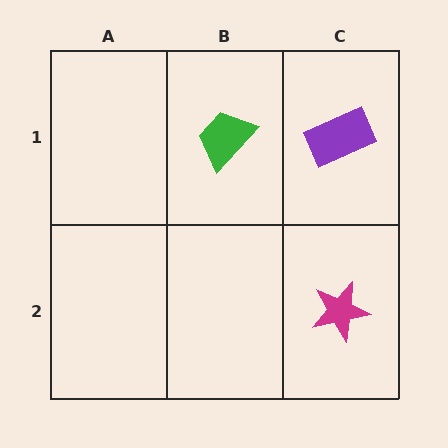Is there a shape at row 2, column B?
No, that cell is empty.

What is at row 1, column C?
A purple rectangle.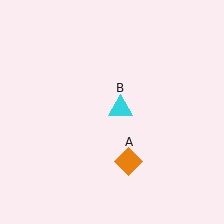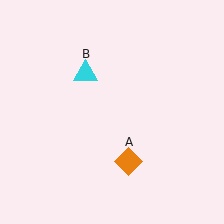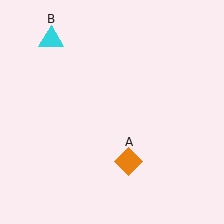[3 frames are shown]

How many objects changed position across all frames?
1 object changed position: cyan triangle (object B).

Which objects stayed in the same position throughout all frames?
Orange diamond (object A) remained stationary.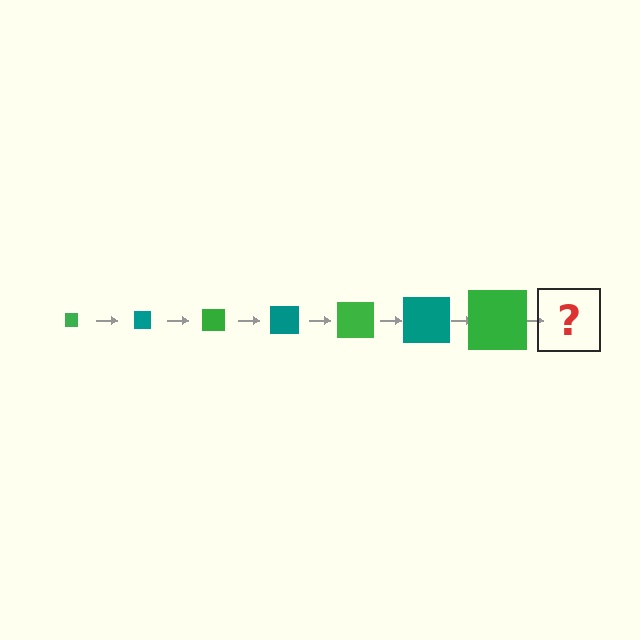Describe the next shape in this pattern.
It should be a teal square, larger than the previous one.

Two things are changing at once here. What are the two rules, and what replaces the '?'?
The two rules are that the square grows larger each step and the color cycles through green and teal. The '?' should be a teal square, larger than the previous one.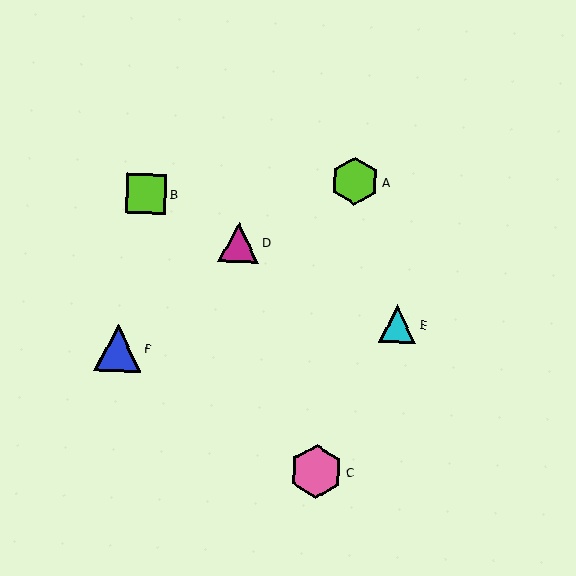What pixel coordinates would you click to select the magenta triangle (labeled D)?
Click at (239, 242) to select the magenta triangle D.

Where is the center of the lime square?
The center of the lime square is at (146, 194).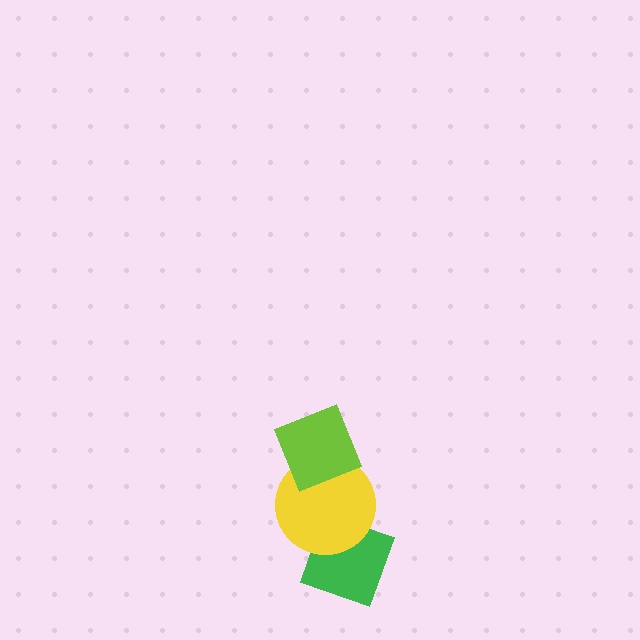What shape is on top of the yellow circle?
The lime diamond is on top of the yellow circle.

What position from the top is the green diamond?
The green diamond is 3rd from the top.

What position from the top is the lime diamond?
The lime diamond is 1st from the top.